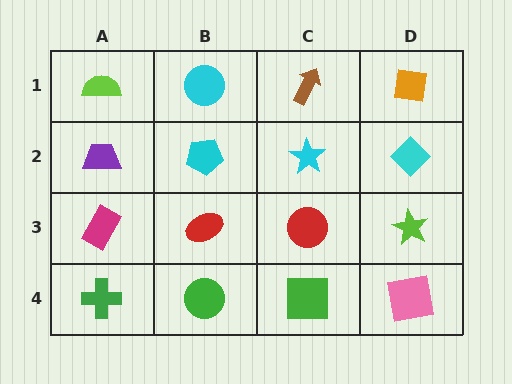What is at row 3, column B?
A red ellipse.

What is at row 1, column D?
An orange square.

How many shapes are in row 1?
4 shapes.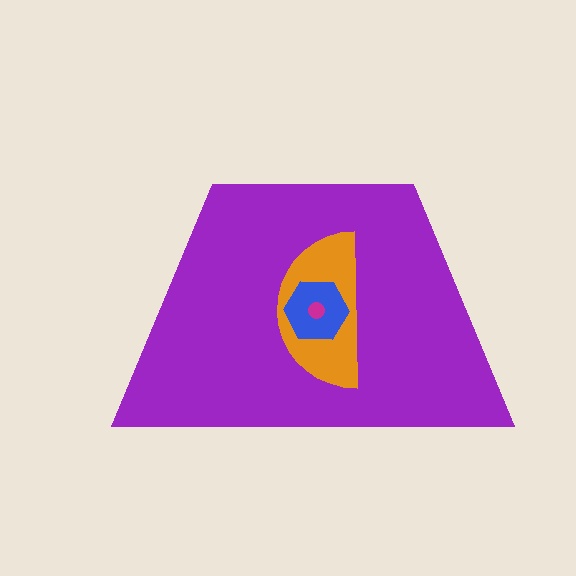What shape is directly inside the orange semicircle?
The blue hexagon.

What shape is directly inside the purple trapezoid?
The orange semicircle.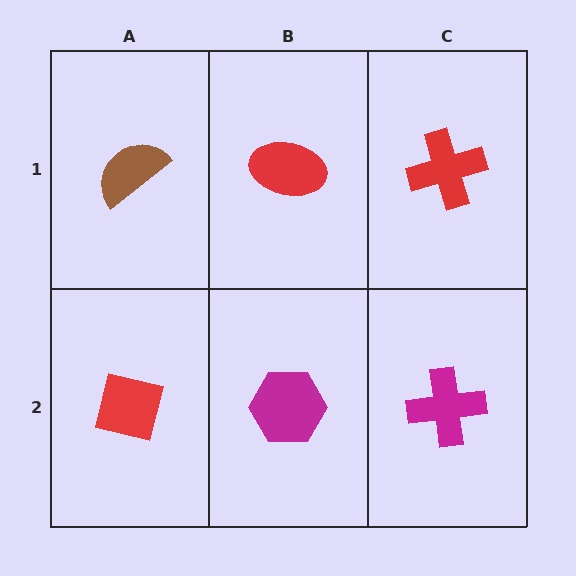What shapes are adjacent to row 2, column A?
A brown semicircle (row 1, column A), a magenta hexagon (row 2, column B).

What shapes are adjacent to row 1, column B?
A magenta hexagon (row 2, column B), a brown semicircle (row 1, column A), a red cross (row 1, column C).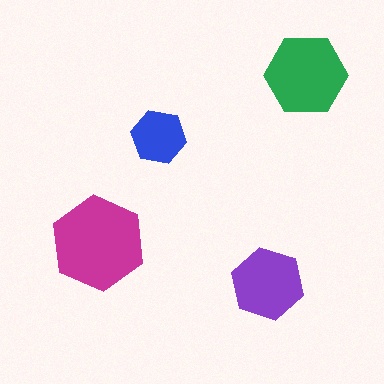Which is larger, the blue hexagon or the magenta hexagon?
The magenta one.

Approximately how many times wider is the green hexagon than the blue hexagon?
About 1.5 times wider.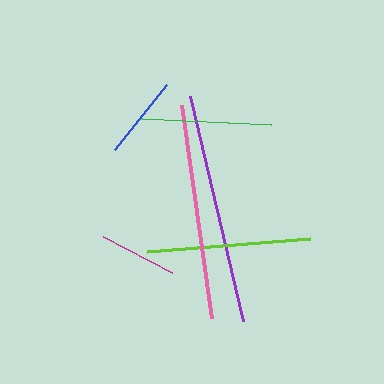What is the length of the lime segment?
The lime segment is approximately 163 pixels long.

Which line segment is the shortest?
The magenta line is the shortest at approximately 78 pixels.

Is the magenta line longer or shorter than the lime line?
The lime line is longer than the magenta line.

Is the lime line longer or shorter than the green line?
The lime line is longer than the green line.